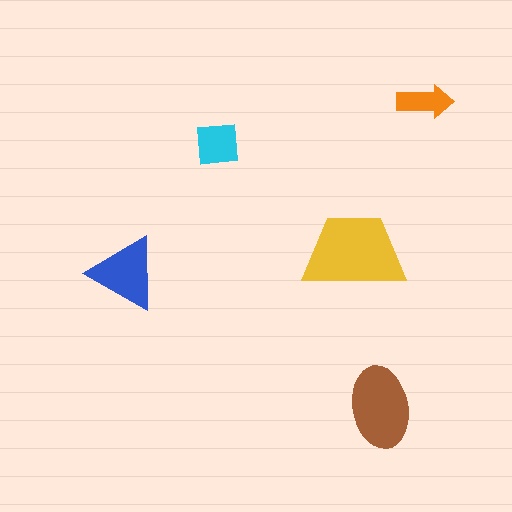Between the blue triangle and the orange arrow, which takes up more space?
The blue triangle.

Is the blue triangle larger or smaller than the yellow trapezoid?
Smaller.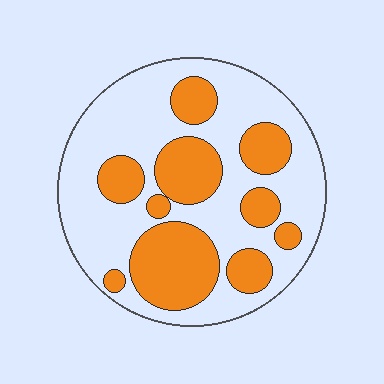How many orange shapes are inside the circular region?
10.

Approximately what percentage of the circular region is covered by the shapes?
Approximately 35%.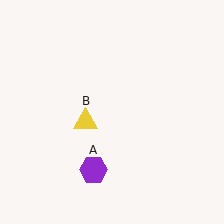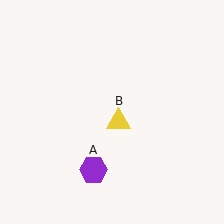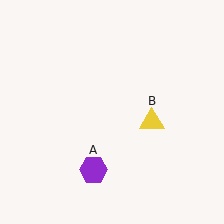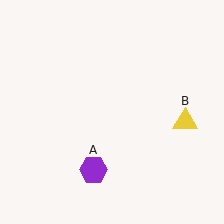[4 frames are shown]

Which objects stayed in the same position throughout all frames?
Purple hexagon (object A) remained stationary.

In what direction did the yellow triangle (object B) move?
The yellow triangle (object B) moved right.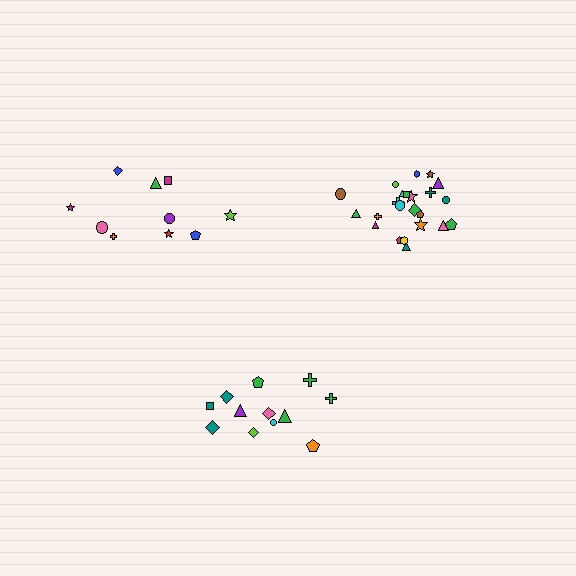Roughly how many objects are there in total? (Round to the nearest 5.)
Roughly 45 objects in total.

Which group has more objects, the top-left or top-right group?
The top-right group.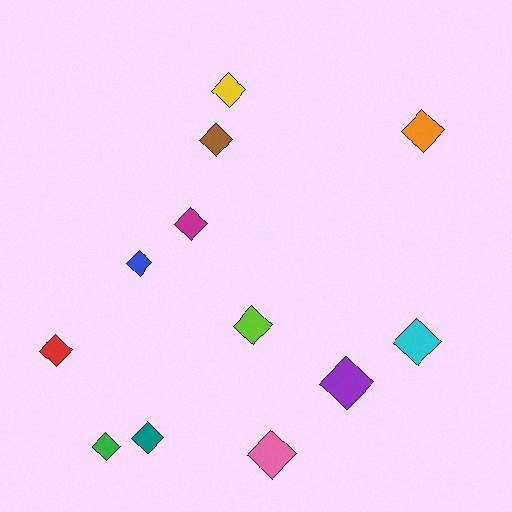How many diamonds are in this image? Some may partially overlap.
There are 12 diamonds.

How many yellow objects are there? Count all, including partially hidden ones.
There is 1 yellow object.